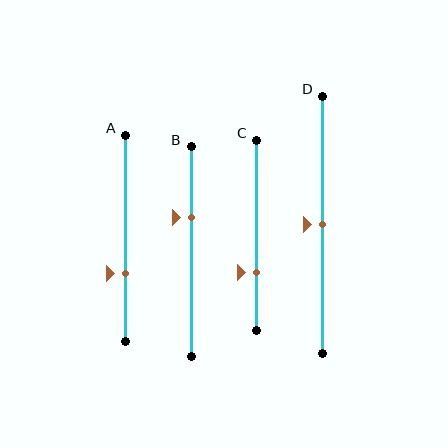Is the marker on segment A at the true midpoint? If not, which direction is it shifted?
No, the marker on segment A is shifted downward by about 17% of the segment length.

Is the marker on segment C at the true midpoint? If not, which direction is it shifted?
No, the marker on segment C is shifted downward by about 20% of the segment length.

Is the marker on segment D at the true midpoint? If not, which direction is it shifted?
Yes, the marker on segment D is at the true midpoint.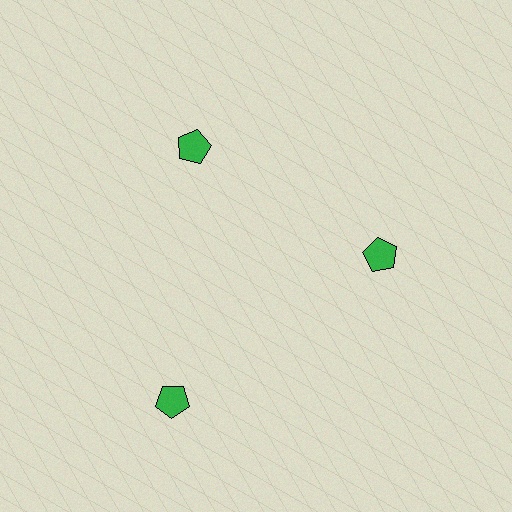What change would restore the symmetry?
The symmetry would be restored by moving it inward, back onto the ring so that all 3 pentagons sit at equal angles and equal distance from the center.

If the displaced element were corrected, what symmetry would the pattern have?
It would have 3-fold rotational symmetry — the pattern would map onto itself every 120 degrees.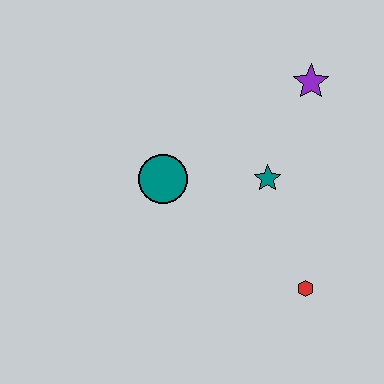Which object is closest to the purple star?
The teal star is closest to the purple star.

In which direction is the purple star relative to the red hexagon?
The purple star is above the red hexagon.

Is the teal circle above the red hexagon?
Yes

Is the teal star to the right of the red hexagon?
No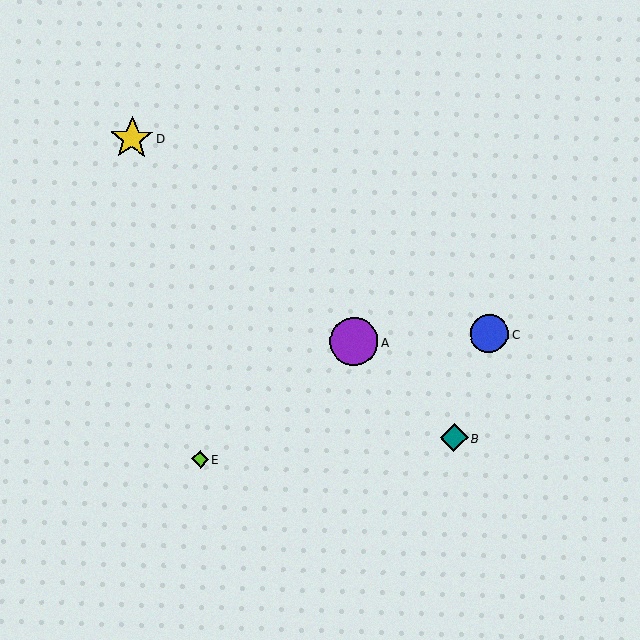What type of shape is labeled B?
Shape B is a teal diamond.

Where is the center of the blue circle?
The center of the blue circle is at (490, 334).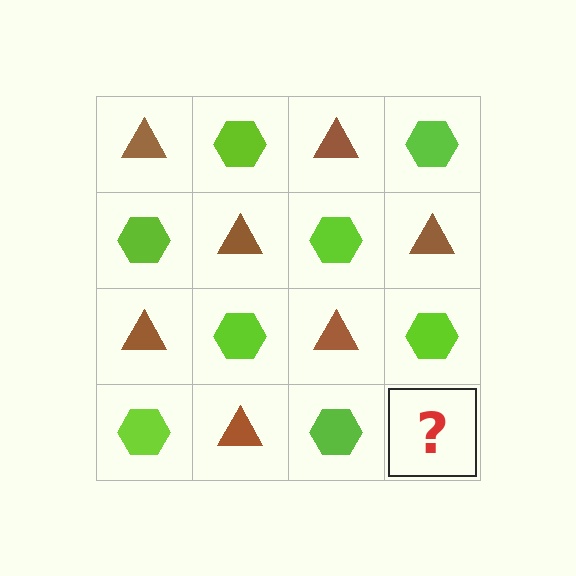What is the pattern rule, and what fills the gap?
The rule is that it alternates brown triangle and lime hexagon in a checkerboard pattern. The gap should be filled with a brown triangle.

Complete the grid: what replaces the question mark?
The question mark should be replaced with a brown triangle.